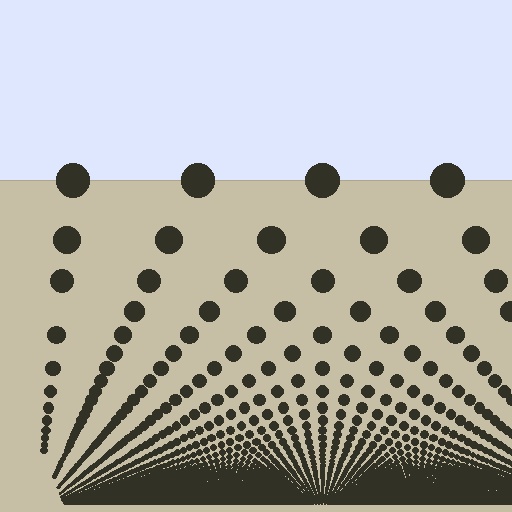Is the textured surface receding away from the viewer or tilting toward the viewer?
The surface appears to tilt toward the viewer. Texture elements get larger and sparser toward the top.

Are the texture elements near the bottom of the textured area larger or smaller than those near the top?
Smaller. The gradient is inverted — elements near the bottom are smaller and denser.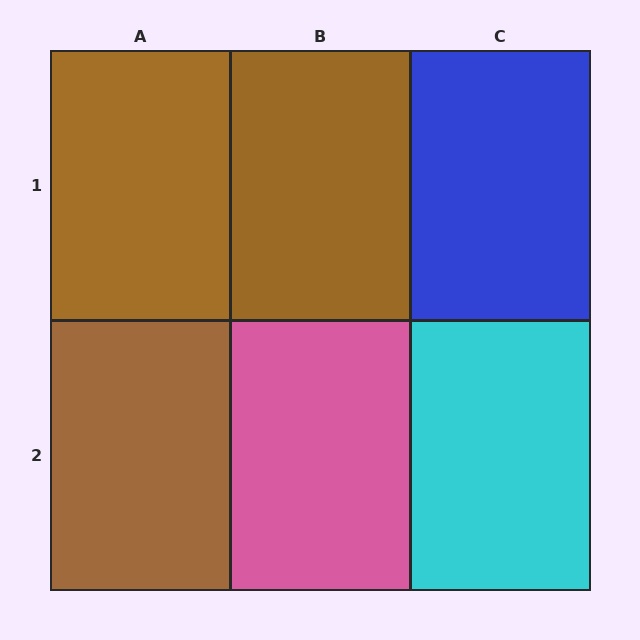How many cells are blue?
1 cell is blue.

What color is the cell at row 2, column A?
Brown.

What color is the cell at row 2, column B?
Pink.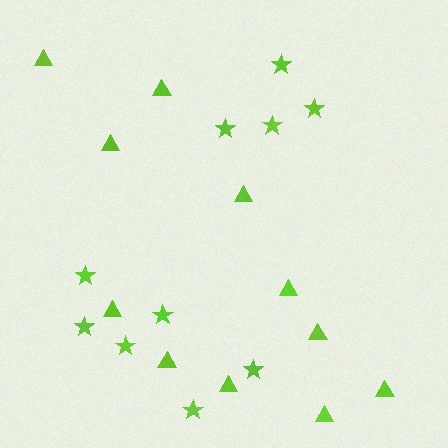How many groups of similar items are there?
There are 2 groups: one group of stars (10) and one group of triangles (11).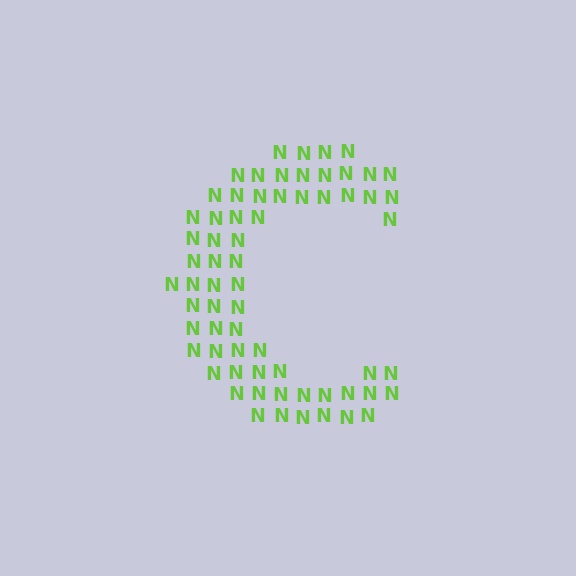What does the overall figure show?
The overall figure shows the letter C.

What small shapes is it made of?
It is made of small letter N's.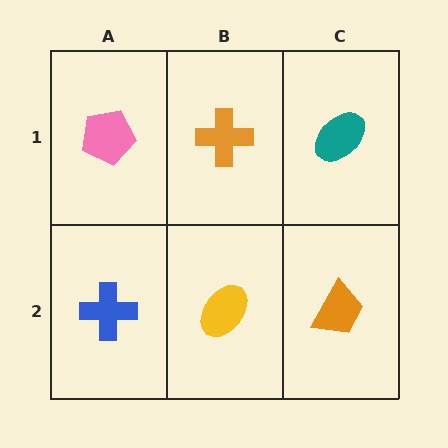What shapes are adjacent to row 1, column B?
A yellow ellipse (row 2, column B), a pink pentagon (row 1, column A), a teal ellipse (row 1, column C).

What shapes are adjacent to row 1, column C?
An orange trapezoid (row 2, column C), an orange cross (row 1, column B).